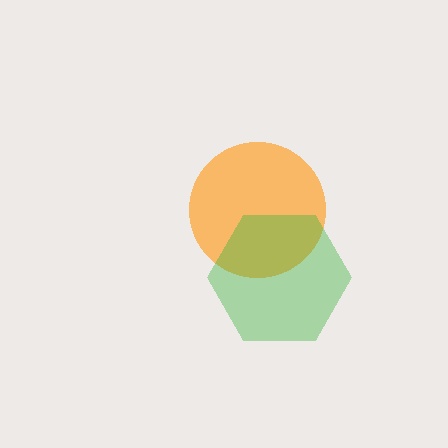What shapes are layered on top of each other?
The layered shapes are: an orange circle, a green hexagon.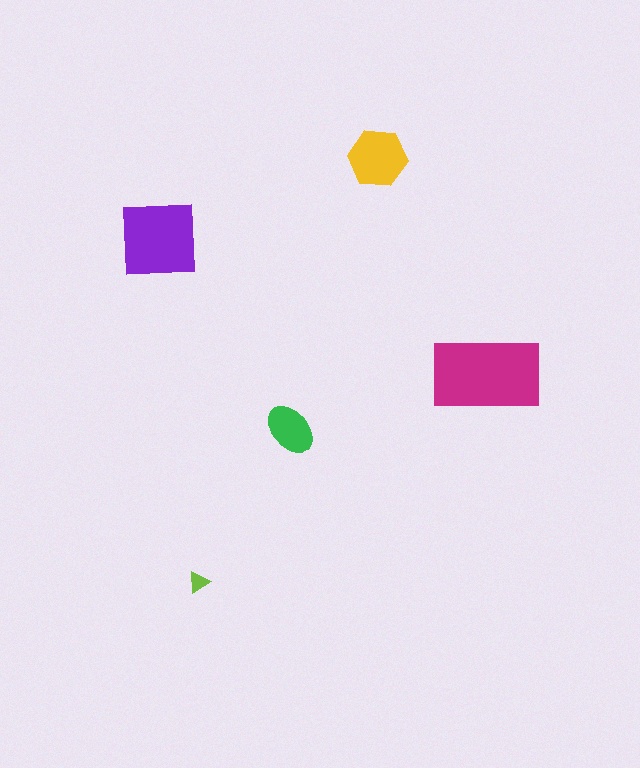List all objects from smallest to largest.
The lime triangle, the green ellipse, the yellow hexagon, the purple square, the magenta rectangle.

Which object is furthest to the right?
The magenta rectangle is rightmost.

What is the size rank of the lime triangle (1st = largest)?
5th.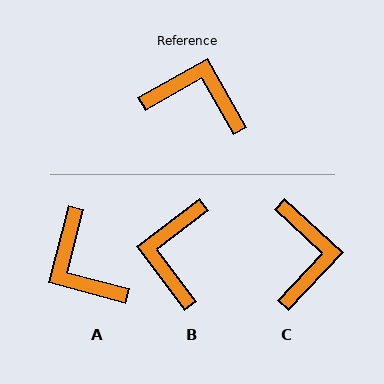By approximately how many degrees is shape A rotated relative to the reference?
Approximately 136 degrees counter-clockwise.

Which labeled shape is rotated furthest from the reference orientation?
A, about 136 degrees away.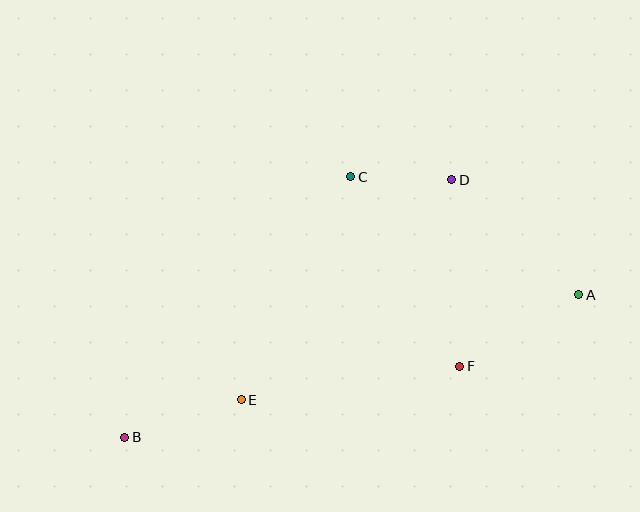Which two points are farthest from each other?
Points A and B are farthest from each other.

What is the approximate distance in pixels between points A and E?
The distance between A and E is approximately 354 pixels.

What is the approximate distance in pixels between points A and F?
The distance between A and F is approximately 139 pixels.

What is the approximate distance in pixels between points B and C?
The distance between B and C is approximately 345 pixels.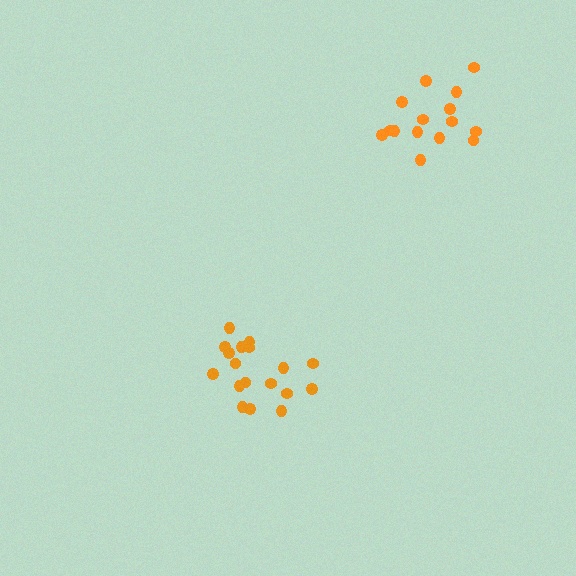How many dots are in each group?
Group 1: 18 dots, Group 2: 15 dots (33 total).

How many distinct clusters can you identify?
There are 2 distinct clusters.